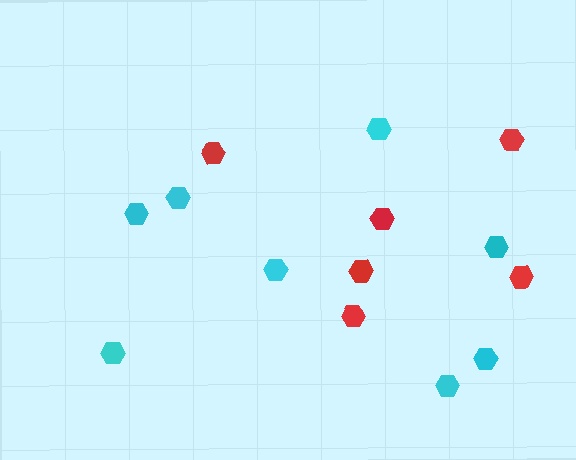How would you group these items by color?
There are 2 groups: one group of red hexagons (6) and one group of cyan hexagons (8).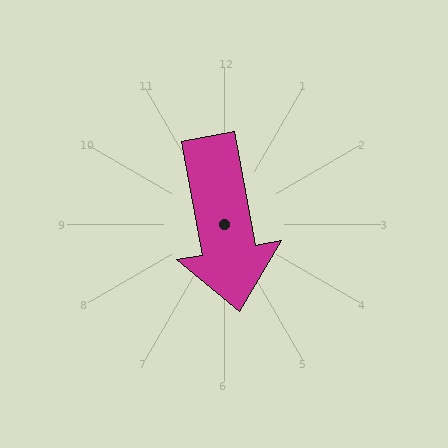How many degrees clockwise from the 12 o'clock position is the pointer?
Approximately 170 degrees.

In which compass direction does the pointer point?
South.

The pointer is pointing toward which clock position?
Roughly 6 o'clock.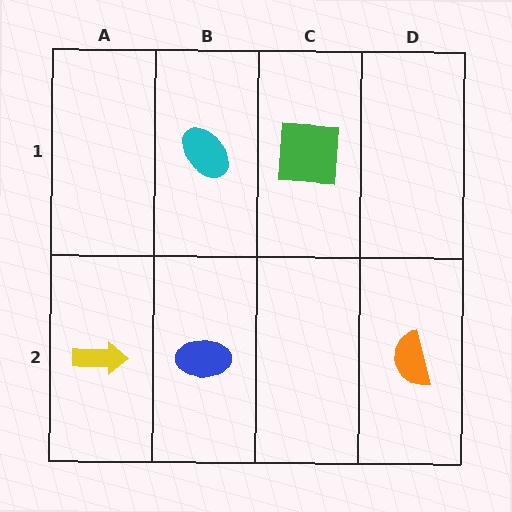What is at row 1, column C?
A green square.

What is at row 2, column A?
A yellow arrow.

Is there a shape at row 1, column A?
No, that cell is empty.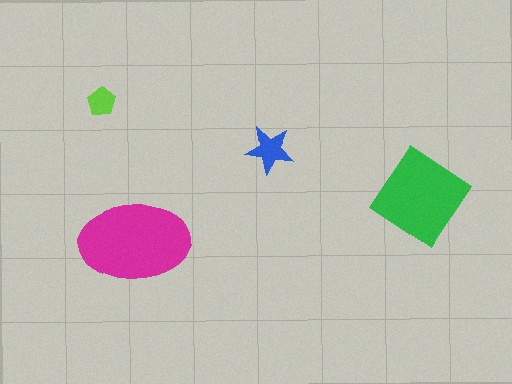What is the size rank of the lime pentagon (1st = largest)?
4th.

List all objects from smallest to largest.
The lime pentagon, the blue star, the green diamond, the magenta ellipse.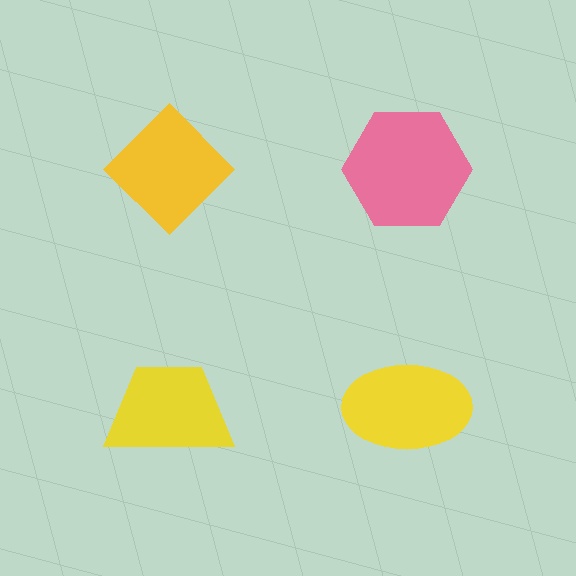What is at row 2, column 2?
A yellow ellipse.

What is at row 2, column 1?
A yellow trapezoid.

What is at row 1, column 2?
A pink hexagon.